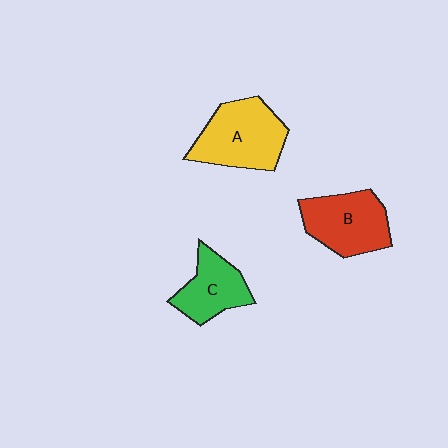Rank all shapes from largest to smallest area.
From largest to smallest: A (yellow), B (red), C (green).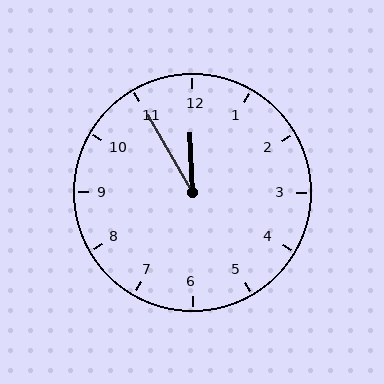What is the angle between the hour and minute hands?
Approximately 28 degrees.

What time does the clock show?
11:55.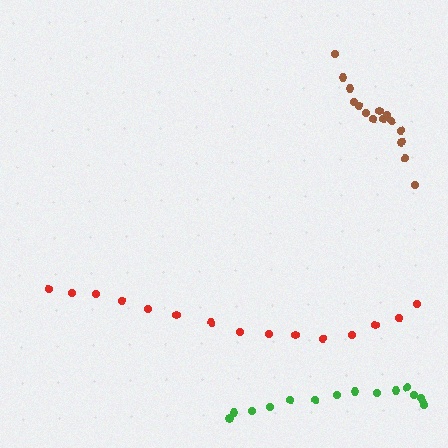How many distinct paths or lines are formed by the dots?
There are 3 distinct paths.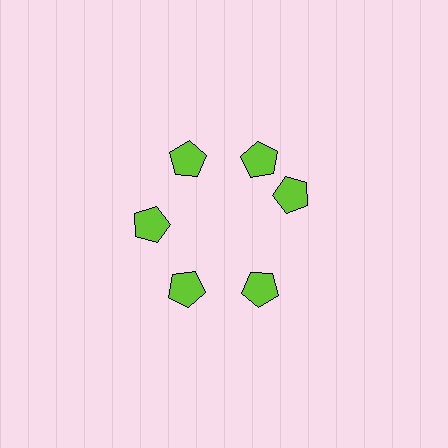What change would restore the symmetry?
The symmetry would be restored by rotating it back into even spacing with its neighbors so that all 6 pentagons sit at equal angles and equal distance from the center.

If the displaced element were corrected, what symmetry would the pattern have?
It would have 6-fold rotational symmetry — the pattern would map onto itself every 60 degrees.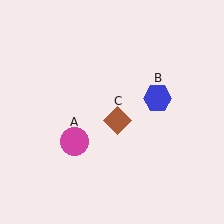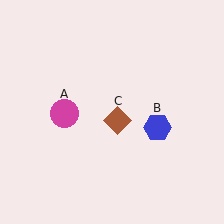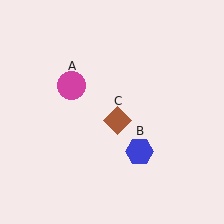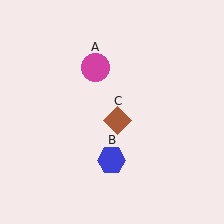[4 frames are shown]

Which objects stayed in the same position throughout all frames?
Brown diamond (object C) remained stationary.